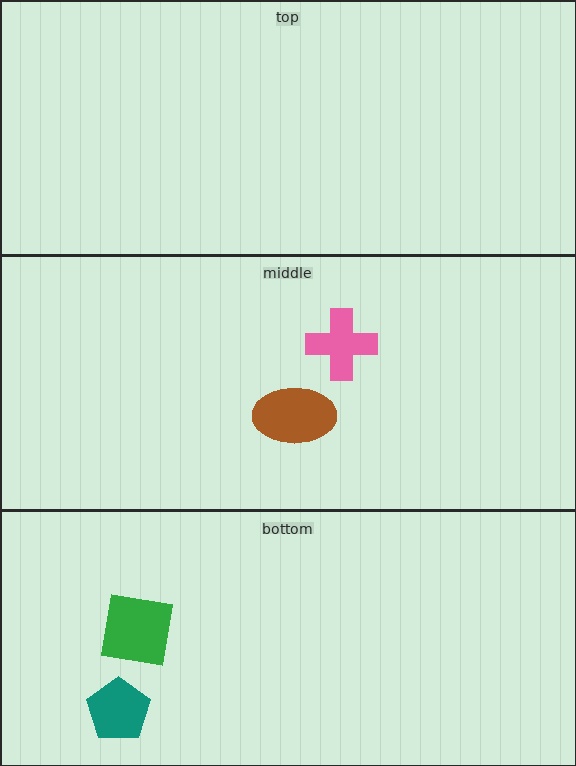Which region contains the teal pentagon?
The bottom region.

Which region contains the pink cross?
The middle region.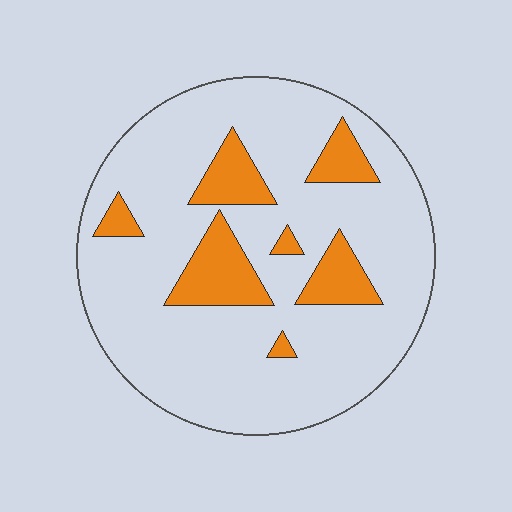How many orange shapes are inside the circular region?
7.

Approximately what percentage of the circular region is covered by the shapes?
Approximately 15%.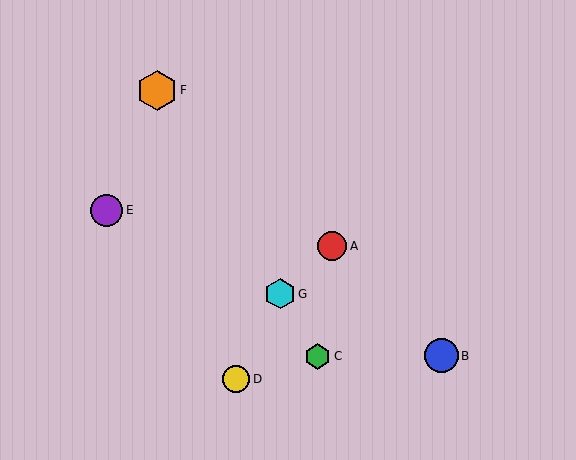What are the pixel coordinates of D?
Object D is at (236, 379).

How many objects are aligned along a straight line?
3 objects (C, F, G) are aligned along a straight line.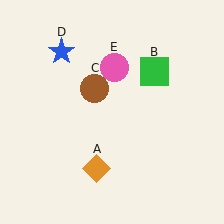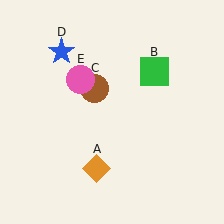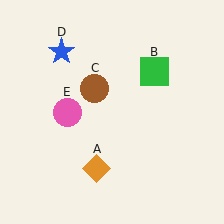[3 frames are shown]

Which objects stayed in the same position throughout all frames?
Orange diamond (object A) and green square (object B) and brown circle (object C) and blue star (object D) remained stationary.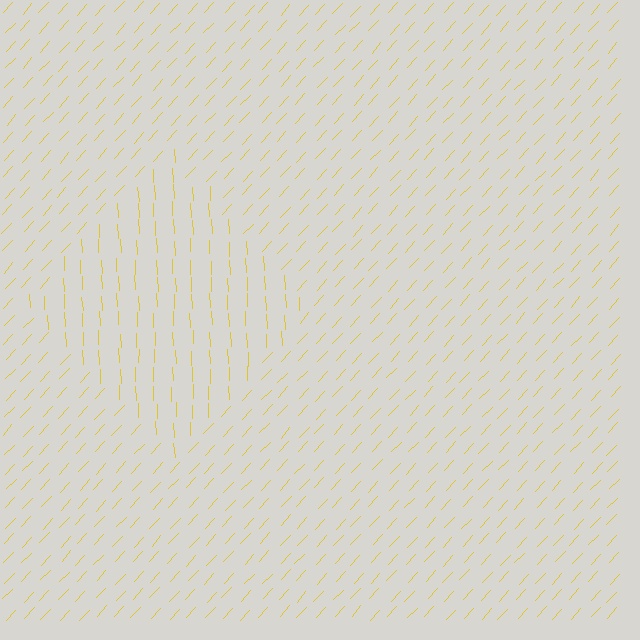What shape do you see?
I see a diamond.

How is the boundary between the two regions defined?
The boundary is defined purely by a change in line orientation (approximately 45 degrees difference). All lines are the same color and thickness.